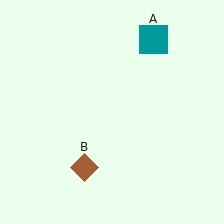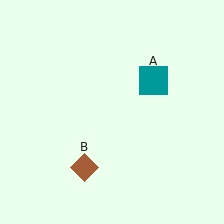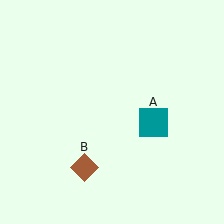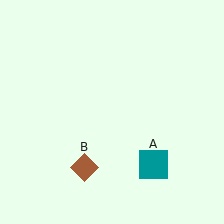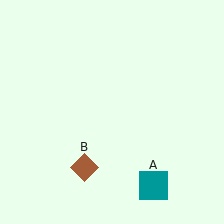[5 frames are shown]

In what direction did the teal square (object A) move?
The teal square (object A) moved down.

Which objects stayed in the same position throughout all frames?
Brown diamond (object B) remained stationary.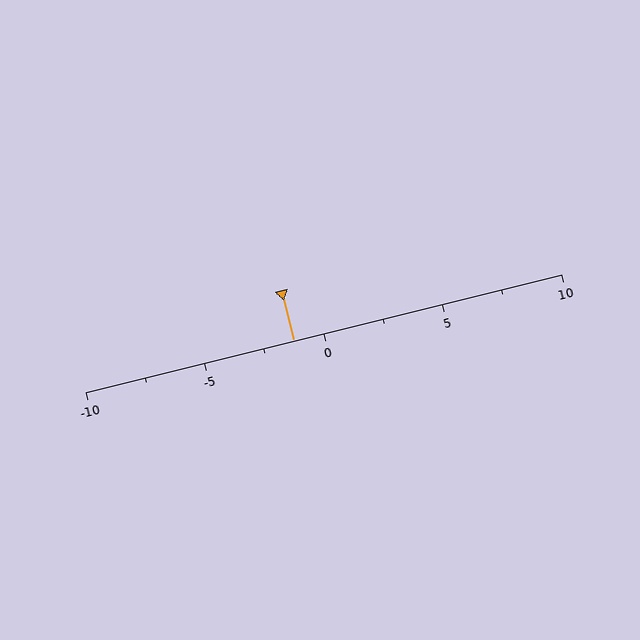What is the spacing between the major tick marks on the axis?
The major ticks are spaced 5 apart.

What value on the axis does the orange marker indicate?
The marker indicates approximately -1.2.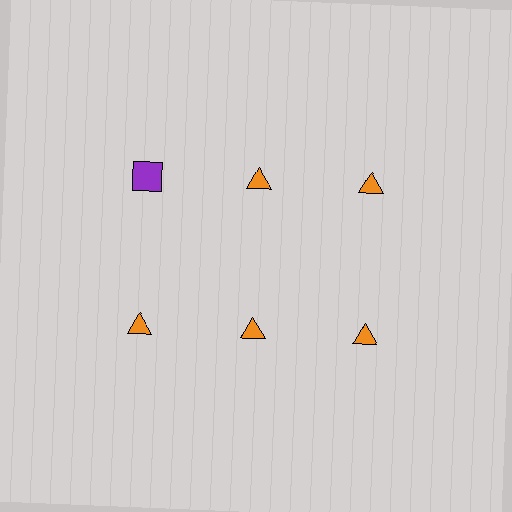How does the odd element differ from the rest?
It differs in both color (purple instead of orange) and shape (square instead of triangle).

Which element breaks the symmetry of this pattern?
The purple square in the top row, leftmost column breaks the symmetry. All other shapes are orange triangles.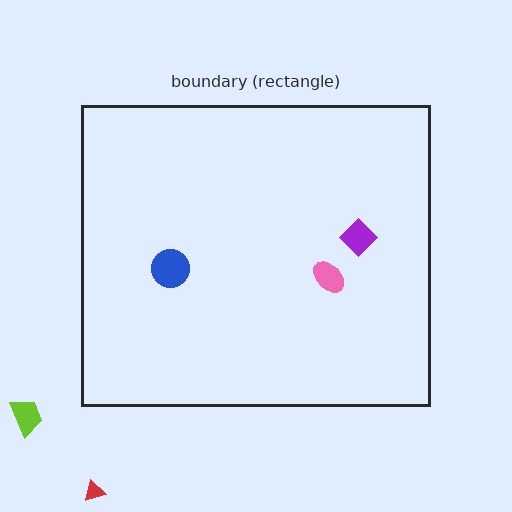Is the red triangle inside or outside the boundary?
Outside.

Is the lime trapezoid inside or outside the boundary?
Outside.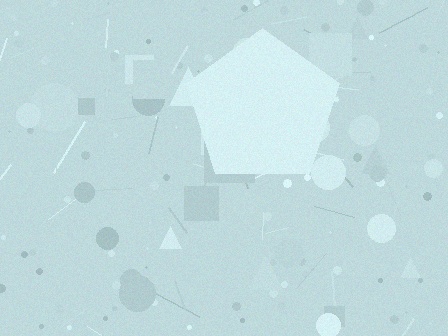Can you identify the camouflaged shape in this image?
The camouflaged shape is a pentagon.